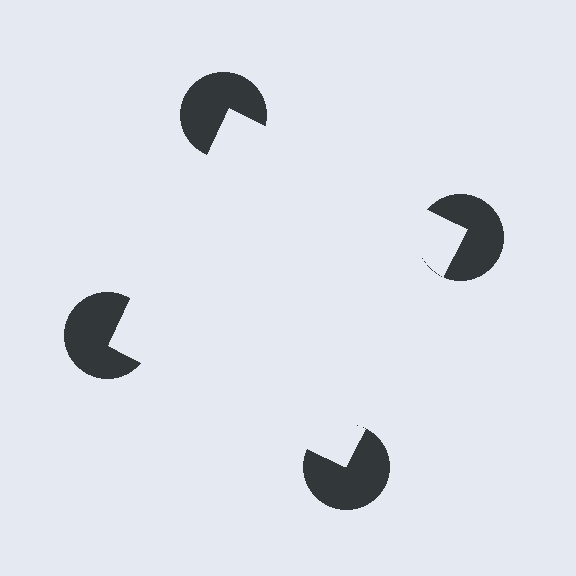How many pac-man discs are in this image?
There are 4 — one at each vertex of the illusory square.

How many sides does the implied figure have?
4 sides.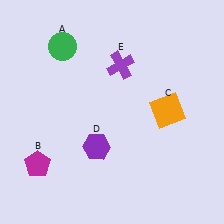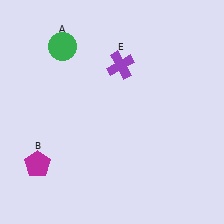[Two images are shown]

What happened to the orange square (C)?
The orange square (C) was removed in Image 2. It was in the top-right area of Image 1.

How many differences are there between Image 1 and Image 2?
There are 2 differences between the two images.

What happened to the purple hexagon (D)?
The purple hexagon (D) was removed in Image 2. It was in the bottom-left area of Image 1.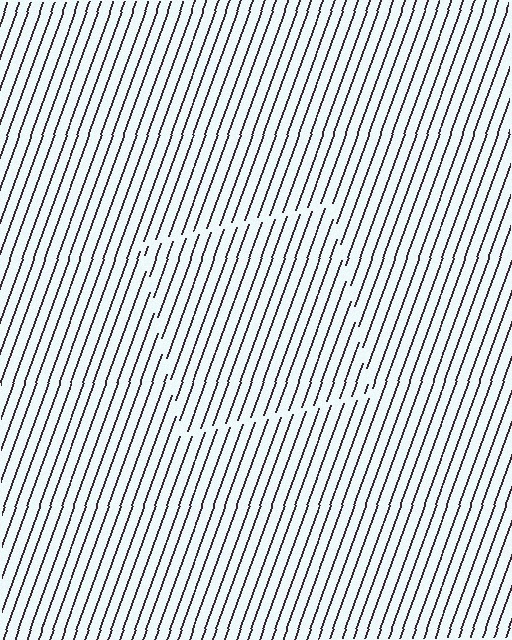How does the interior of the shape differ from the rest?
The interior of the shape contains the same grating, shifted by half a period — the contour is defined by the phase discontinuity where line-ends from the inner and outer gratings abut.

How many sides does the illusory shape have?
4 sides — the line-ends trace a square.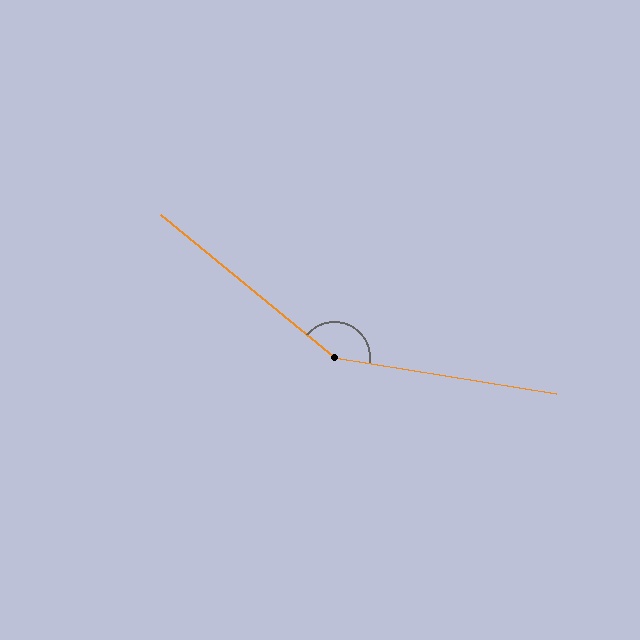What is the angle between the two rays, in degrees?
Approximately 150 degrees.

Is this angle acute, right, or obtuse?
It is obtuse.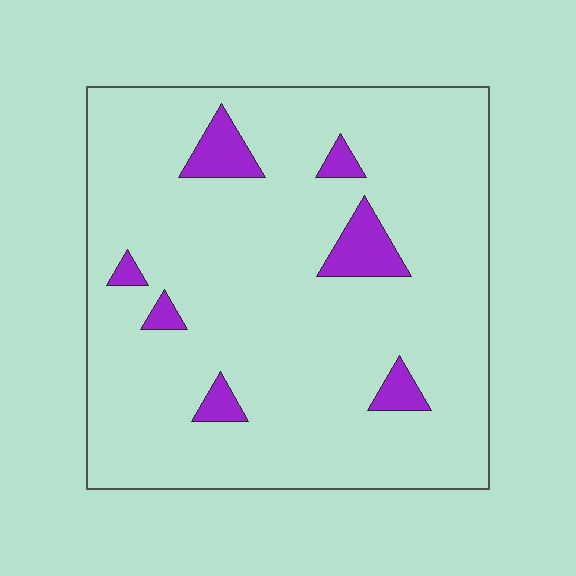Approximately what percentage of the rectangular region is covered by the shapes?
Approximately 10%.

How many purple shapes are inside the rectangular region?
7.